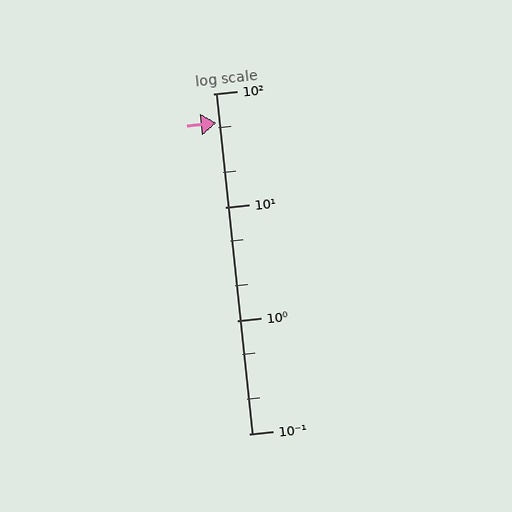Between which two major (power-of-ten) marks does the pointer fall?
The pointer is between 10 and 100.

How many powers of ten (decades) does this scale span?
The scale spans 3 decades, from 0.1 to 100.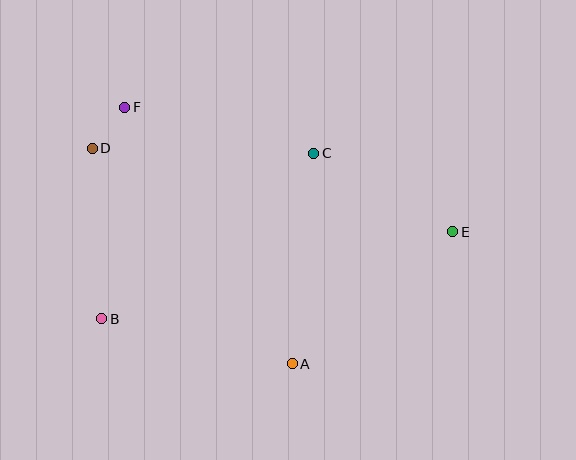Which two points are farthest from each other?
Points D and E are farthest from each other.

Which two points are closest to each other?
Points D and F are closest to each other.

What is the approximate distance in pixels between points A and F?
The distance between A and F is approximately 306 pixels.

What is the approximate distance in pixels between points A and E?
The distance between A and E is approximately 208 pixels.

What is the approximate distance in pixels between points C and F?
The distance between C and F is approximately 194 pixels.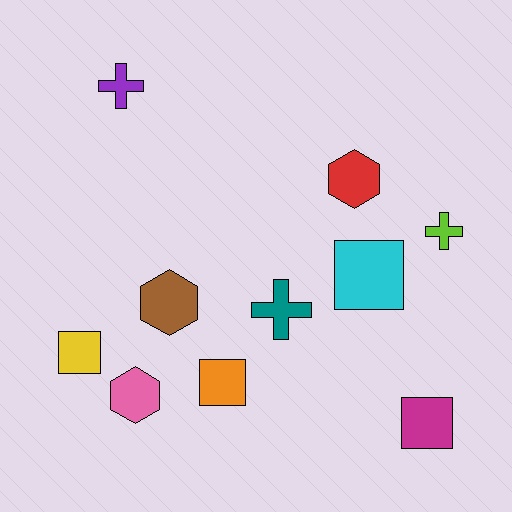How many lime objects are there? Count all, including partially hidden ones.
There is 1 lime object.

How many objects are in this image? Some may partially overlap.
There are 10 objects.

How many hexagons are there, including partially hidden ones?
There are 3 hexagons.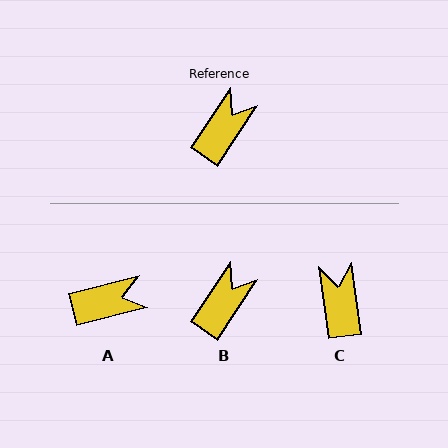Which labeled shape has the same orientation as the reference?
B.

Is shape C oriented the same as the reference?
No, it is off by about 41 degrees.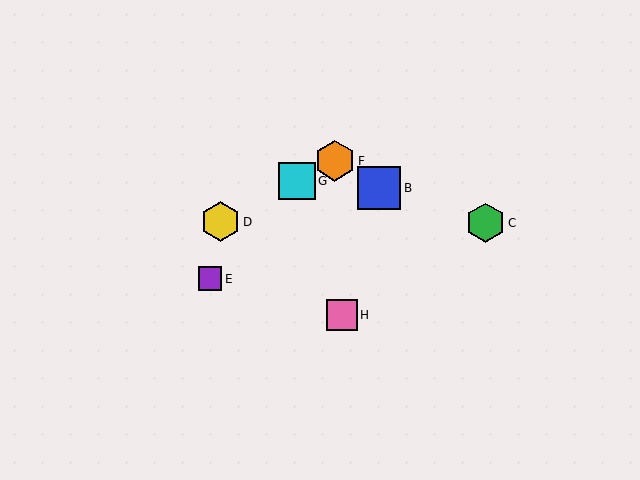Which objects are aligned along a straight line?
Objects A, D, F, G are aligned along a straight line.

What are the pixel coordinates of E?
Object E is at (210, 279).